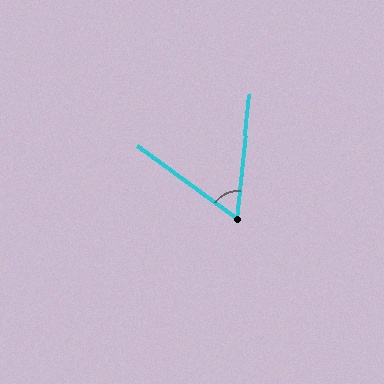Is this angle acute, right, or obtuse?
It is acute.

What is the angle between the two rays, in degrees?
Approximately 60 degrees.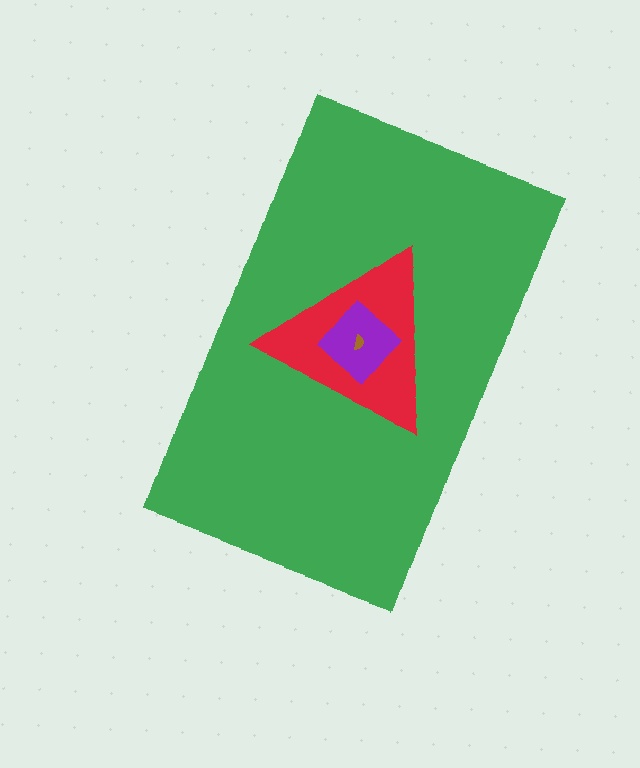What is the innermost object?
The brown semicircle.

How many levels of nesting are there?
4.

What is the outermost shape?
The green rectangle.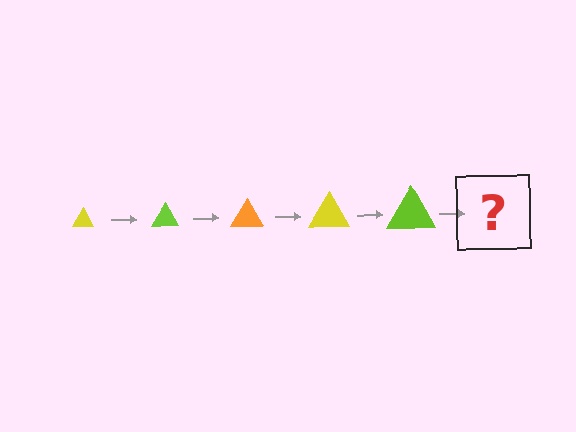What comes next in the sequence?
The next element should be an orange triangle, larger than the previous one.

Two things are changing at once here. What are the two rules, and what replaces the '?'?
The two rules are that the triangle grows larger each step and the color cycles through yellow, lime, and orange. The '?' should be an orange triangle, larger than the previous one.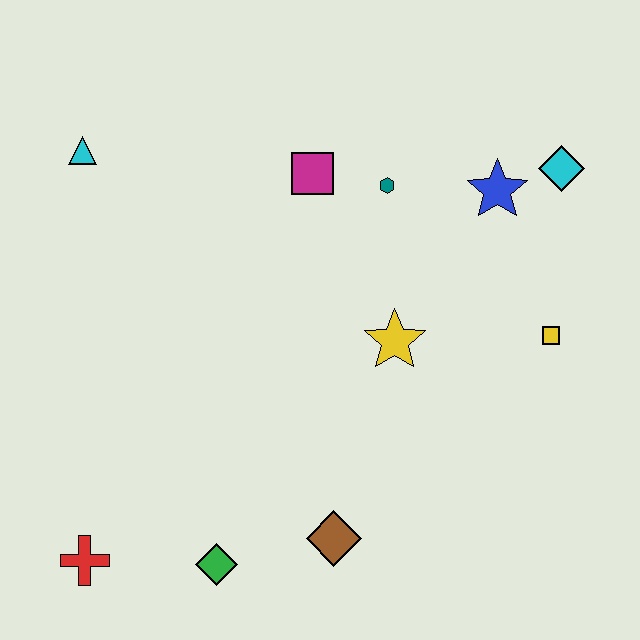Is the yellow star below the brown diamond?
No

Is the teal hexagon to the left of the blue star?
Yes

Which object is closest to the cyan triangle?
The magenta square is closest to the cyan triangle.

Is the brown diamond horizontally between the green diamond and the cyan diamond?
Yes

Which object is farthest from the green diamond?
The cyan diamond is farthest from the green diamond.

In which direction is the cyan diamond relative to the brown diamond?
The cyan diamond is above the brown diamond.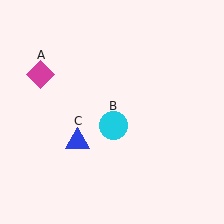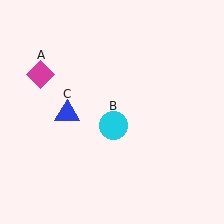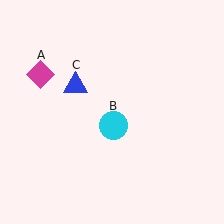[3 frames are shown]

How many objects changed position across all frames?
1 object changed position: blue triangle (object C).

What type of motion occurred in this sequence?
The blue triangle (object C) rotated clockwise around the center of the scene.